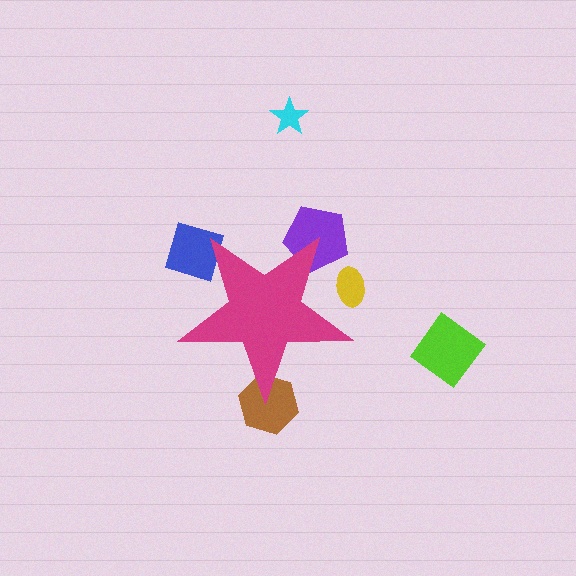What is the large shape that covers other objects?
A magenta star.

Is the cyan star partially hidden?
No, the cyan star is fully visible.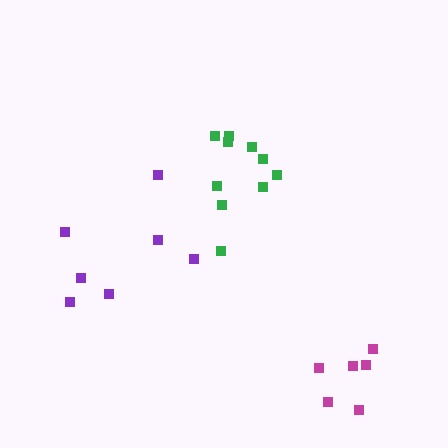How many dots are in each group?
Group 1: 10 dots, Group 2: 7 dots, Group 3: 6 dots (23 total).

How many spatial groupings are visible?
There are 3 spatial groupings.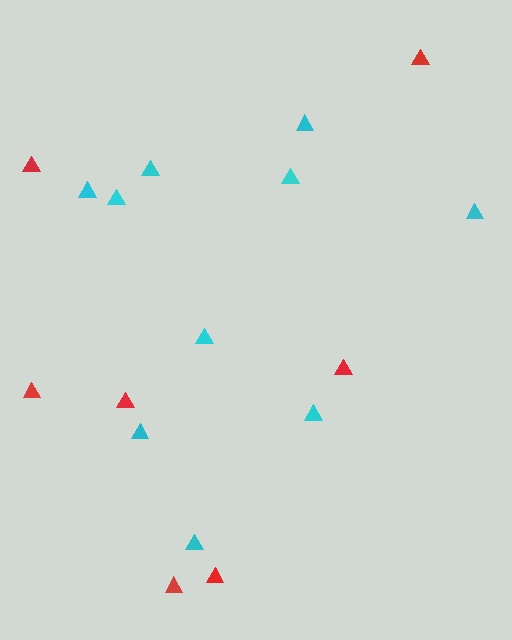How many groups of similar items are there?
There are 2 groups: one group of red triangles (7) and one group of cyan triangles (10).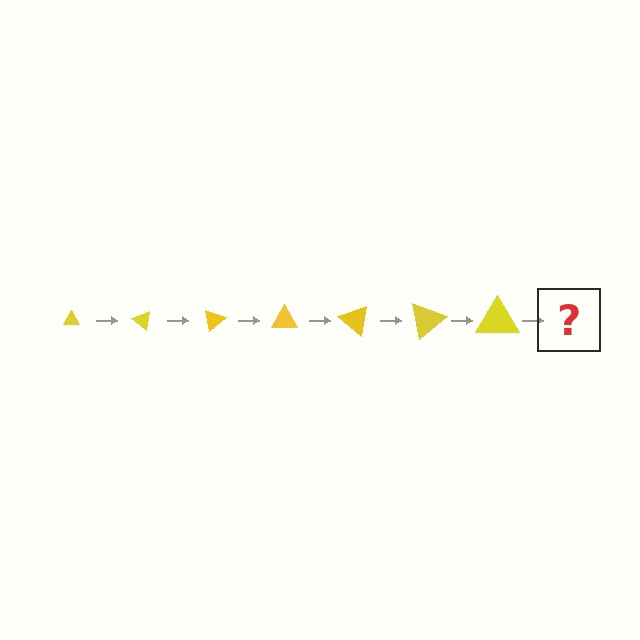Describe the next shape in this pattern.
It should be a triangle, larger than the previous one and rotated 280 degrees from the start.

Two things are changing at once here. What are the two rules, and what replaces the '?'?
The two rules are that the triangle grows larger each step and it rotates 40 degrees each step. The '?' should be a triangle, larger than the previous one and rotated 280 degrees from the start.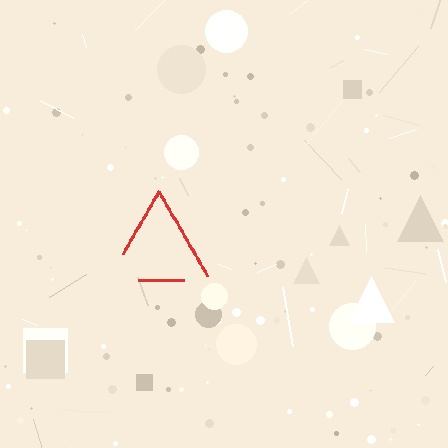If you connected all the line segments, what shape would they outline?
They would outline a triangle.